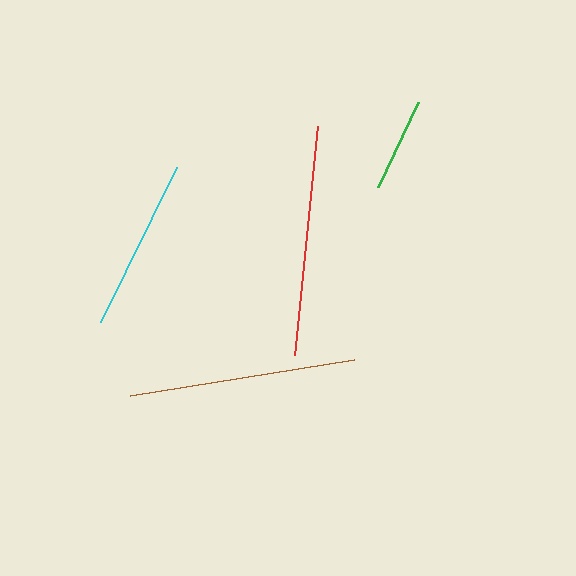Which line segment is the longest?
The red line is the longest at approximately 230 pixels.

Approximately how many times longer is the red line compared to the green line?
The red line is approximately 2.5 times the length of the green line.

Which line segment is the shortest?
The green line is the shortest at approximately 94 pixels.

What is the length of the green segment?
The green segment is approximately 94 pixels long.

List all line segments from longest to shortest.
From longest to shortest: red, brown, cyan, green.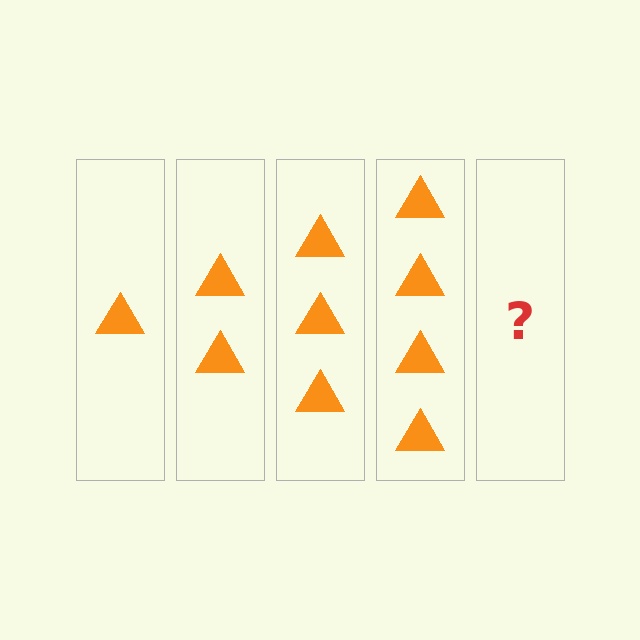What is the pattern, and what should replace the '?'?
The pattern is that each step adds one more triangle. The '?' should be 5 triangles.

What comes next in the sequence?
The next element should be 5 triangles.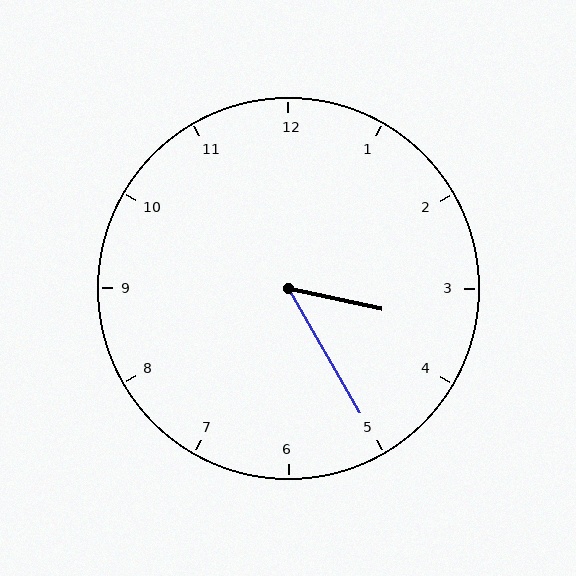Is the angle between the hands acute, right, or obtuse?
It is acute.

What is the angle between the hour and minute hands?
Approximately 48 degrees.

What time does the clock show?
3:25.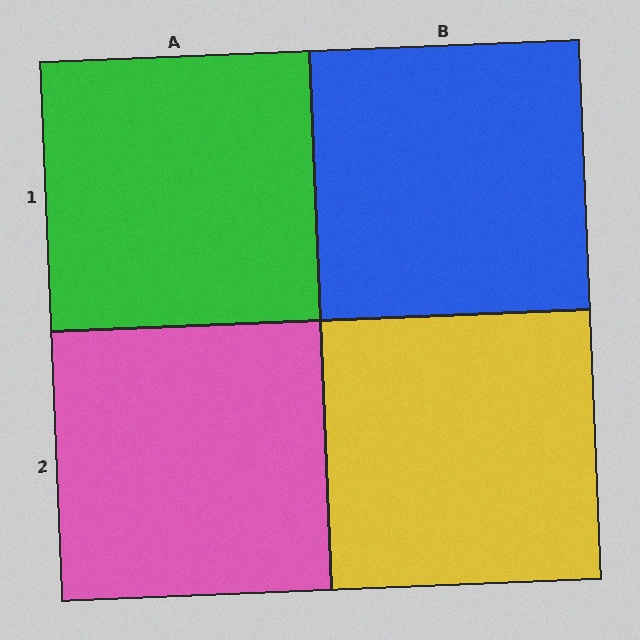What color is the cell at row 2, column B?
Yellow.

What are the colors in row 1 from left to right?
Green, blue.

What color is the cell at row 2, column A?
Pink.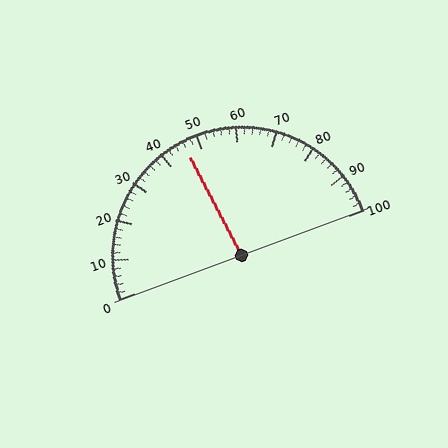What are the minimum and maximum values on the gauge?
The gauge ranges from 0 to 100.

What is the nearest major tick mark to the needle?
The nearest major tick mark is 50.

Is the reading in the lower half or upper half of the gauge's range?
The reading is in the lower half of the range (0 to 100).